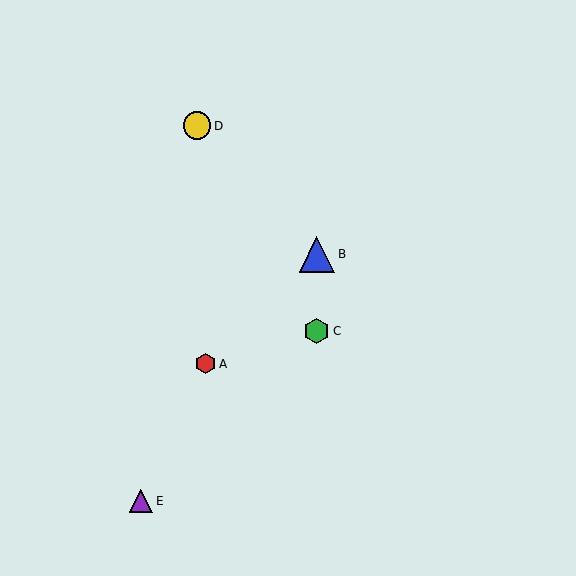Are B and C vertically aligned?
Yes, both are at x≈317.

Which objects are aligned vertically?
Objects B, C are aligned vertically.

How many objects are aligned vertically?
2 objects (B, C) are aligned vertically.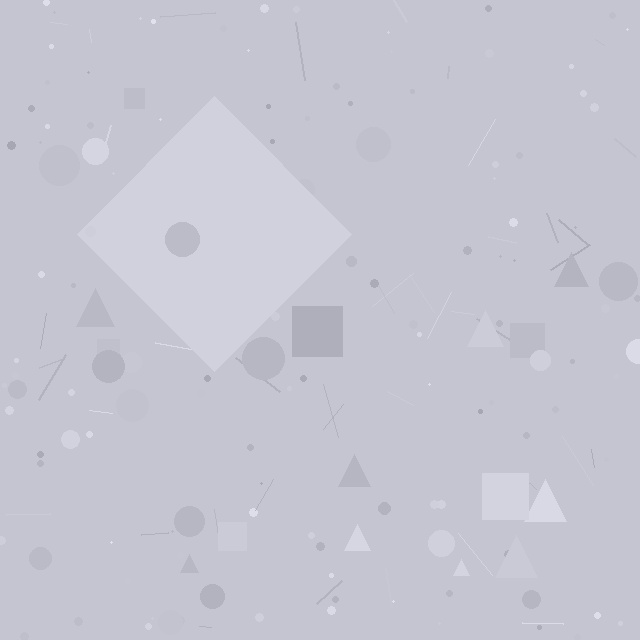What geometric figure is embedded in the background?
A diamond is embedded in the background.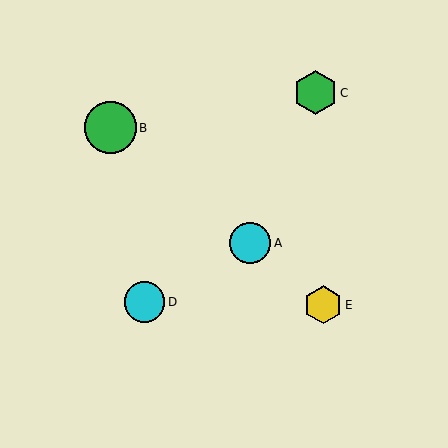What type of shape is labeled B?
Shape B is a green circle.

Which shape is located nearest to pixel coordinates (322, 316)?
The yellow hexagon (labeled E) at (323, 305) is nearest to that location.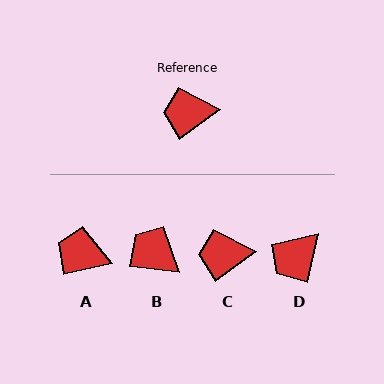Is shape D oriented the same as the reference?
No, it is off by about 41 degrees.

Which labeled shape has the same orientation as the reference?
C.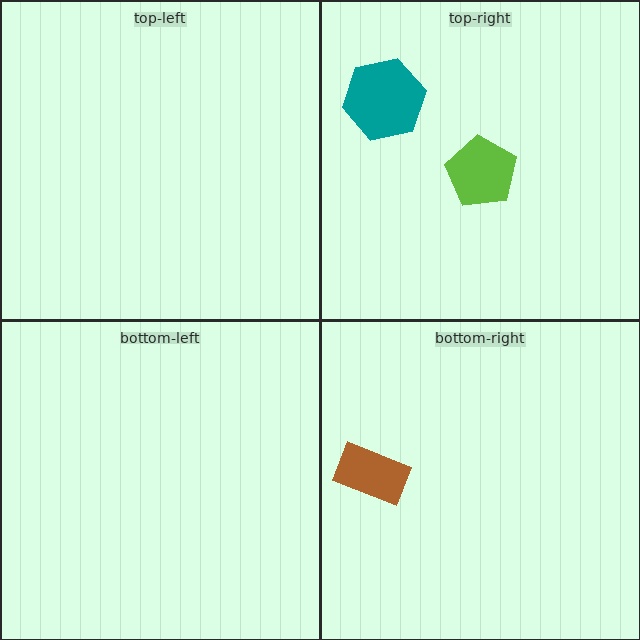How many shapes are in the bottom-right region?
1.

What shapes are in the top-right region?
The lime pentagon, the teal hexagon.